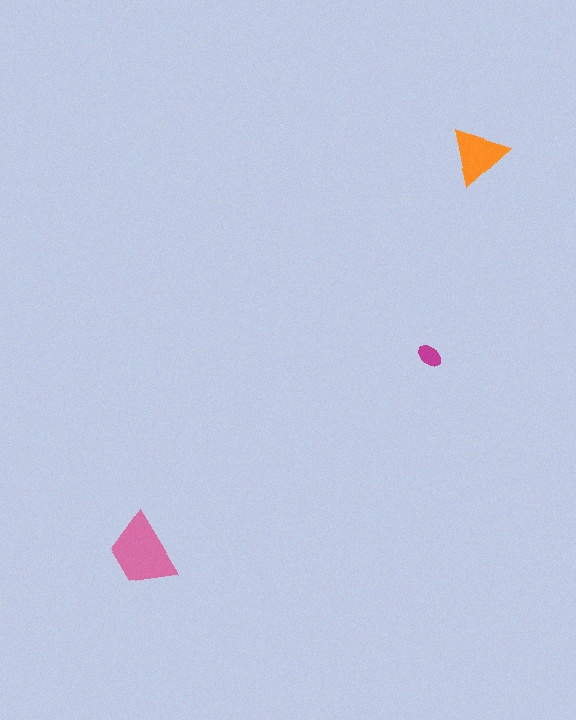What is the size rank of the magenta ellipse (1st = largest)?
3rd.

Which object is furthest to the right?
The orange triangle is rightmost.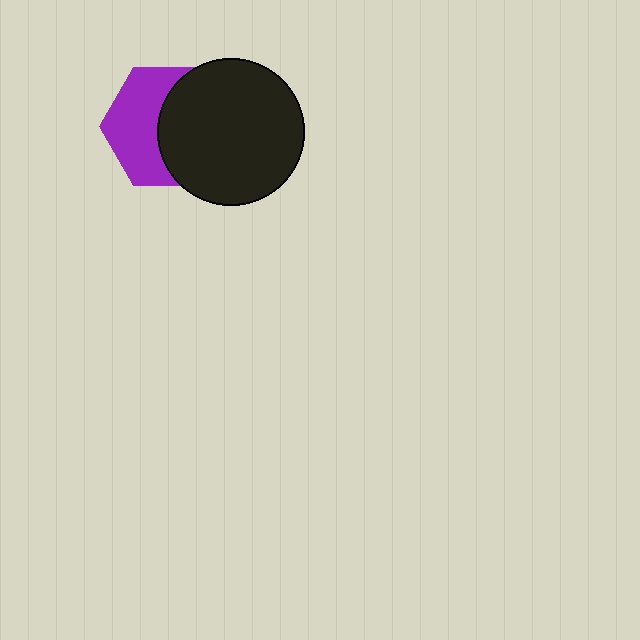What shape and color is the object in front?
The object in front is a black circle.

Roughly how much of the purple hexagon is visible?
About half of it is visible (roughly 49%).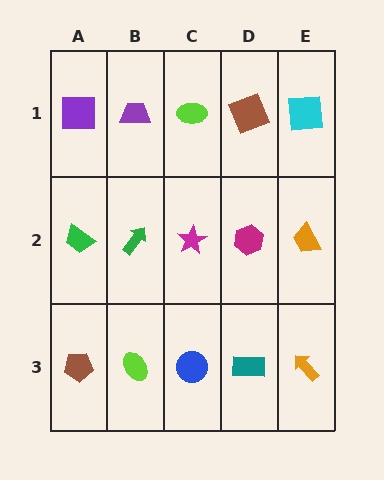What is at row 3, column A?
A brown pentagon.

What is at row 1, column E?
A cyan square.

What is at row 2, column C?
A magenta star.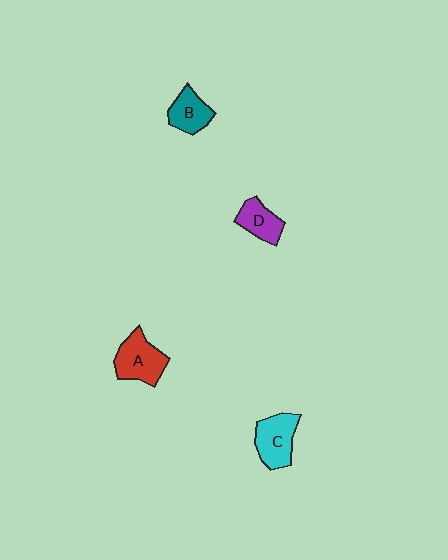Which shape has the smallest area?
Shape D (purple).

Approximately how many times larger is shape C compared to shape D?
Approximately 1.4 times.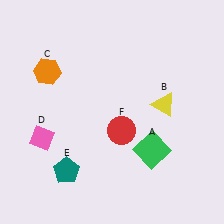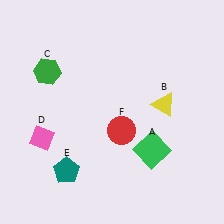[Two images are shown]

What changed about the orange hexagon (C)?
In Image 1, C is orange. In Image 2, it changed to green.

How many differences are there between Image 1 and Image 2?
There is 1 difference between the two images.